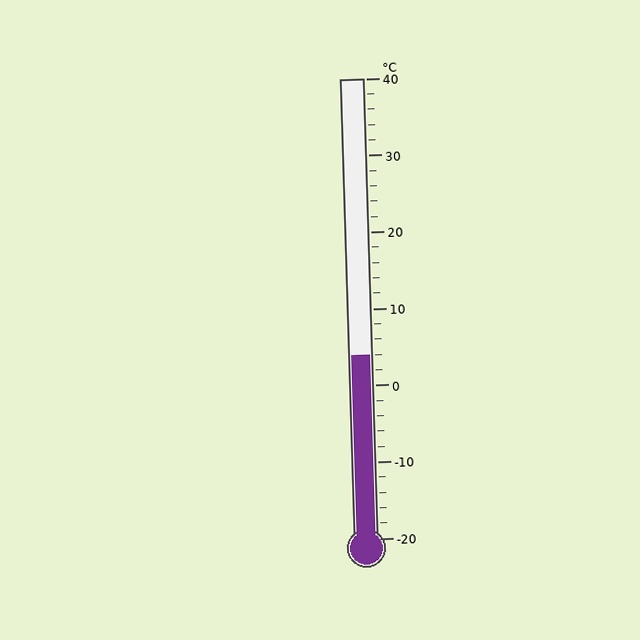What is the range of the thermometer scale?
The thermometer scale ranges from -20°C to 40°C.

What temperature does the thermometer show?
The thermometer shows approximately 4°C.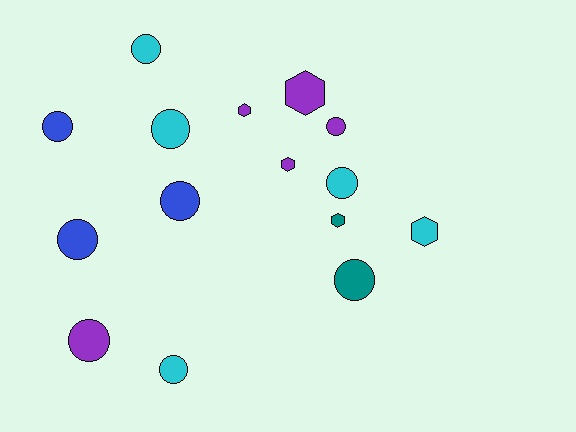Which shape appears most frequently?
Circle, with 10 objects.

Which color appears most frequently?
Cyan, with 5 objects.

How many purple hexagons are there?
There are 3 purple hexagons.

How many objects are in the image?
There are 15 objects.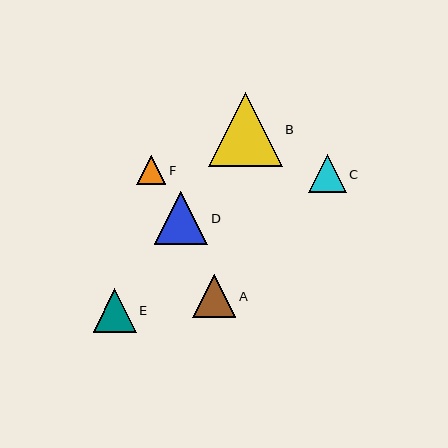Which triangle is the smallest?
Triangle F is the smallest with a size of approximately 29 pixels.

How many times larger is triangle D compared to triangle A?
Triangle D is approximately 1.2 times the size of triangle A.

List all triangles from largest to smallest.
From largest to smallest: B, D, A, E, C, F.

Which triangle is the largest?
Triangle B is the largest with a size of approximately 74 pixels.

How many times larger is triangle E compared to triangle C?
Triangle E is approximately 1.1 times the size of triangle C.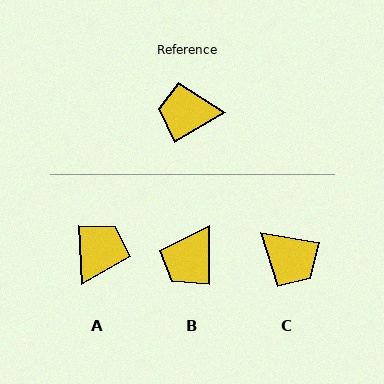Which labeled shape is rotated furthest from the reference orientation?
C, about 140 degrees away.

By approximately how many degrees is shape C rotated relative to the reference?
Approximately 140 degrees counter-clockwise.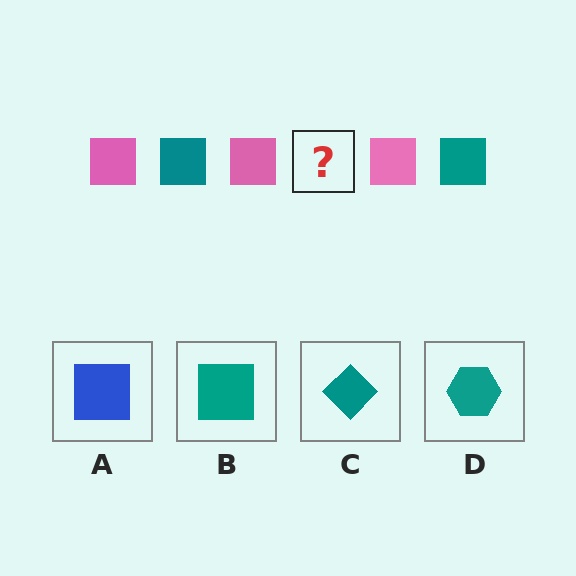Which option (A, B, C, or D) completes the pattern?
B.